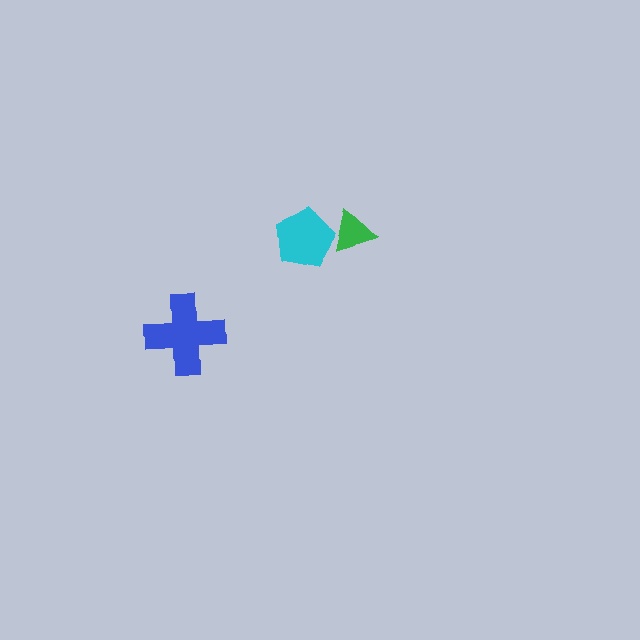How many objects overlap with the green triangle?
1 object overlaps with the green triangle.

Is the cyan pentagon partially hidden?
Yes, it is partially covered by another shape.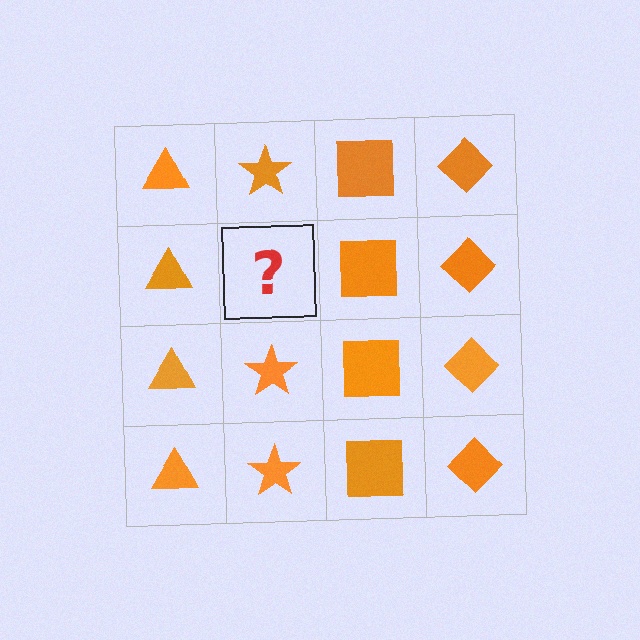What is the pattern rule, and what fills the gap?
The rule is that each column has a consistent shape. The gap should be filled with an orange star.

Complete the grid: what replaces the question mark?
The question mark should be replaced with an orange star.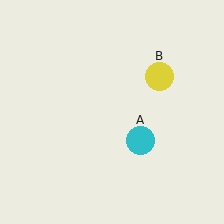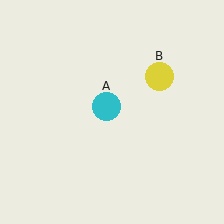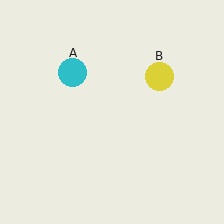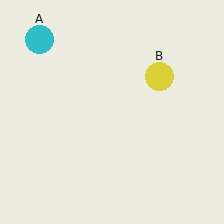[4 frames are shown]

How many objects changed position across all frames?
1 object changed position: cyan circle (object A).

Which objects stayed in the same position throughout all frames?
Yellow circle (object B) remained stationary.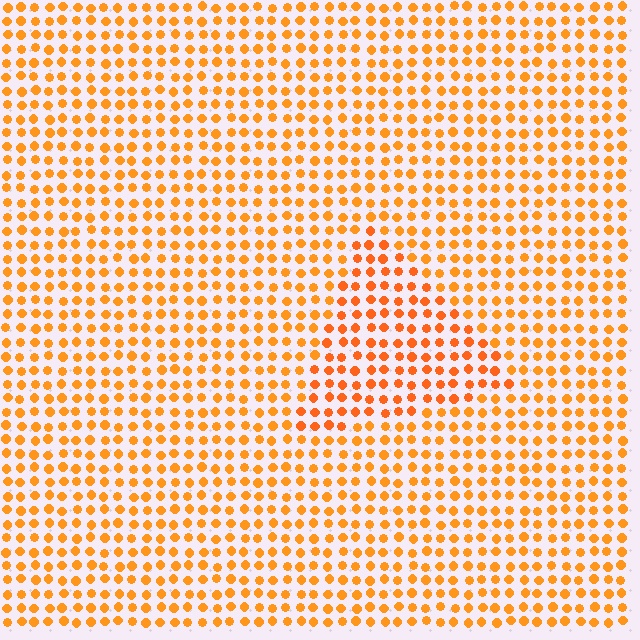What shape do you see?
I see a triangle.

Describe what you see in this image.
The image is filled with small orange elements in a uniform arrangement. A triangle-shaped region is visible where the elements are tinted to a slightly different hue, forming a subtle color boundary.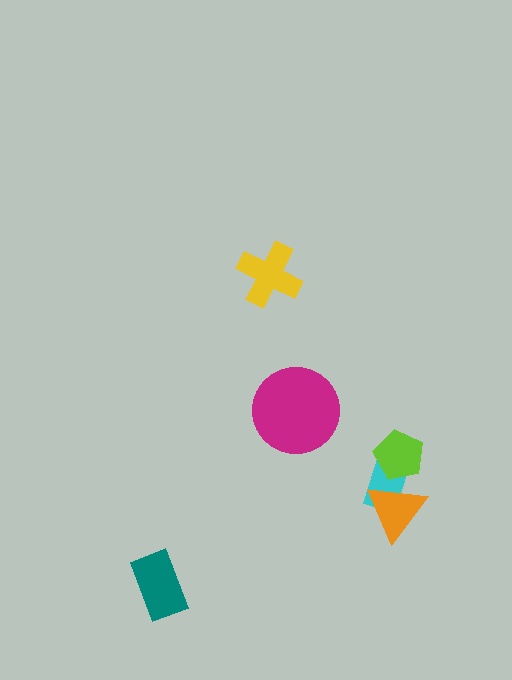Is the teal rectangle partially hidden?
No, no other shape covers it.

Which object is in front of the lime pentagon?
The orange triangle is in front of the lime pentagon.